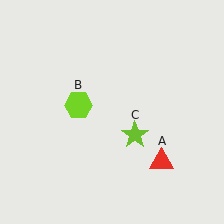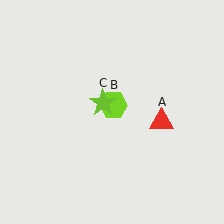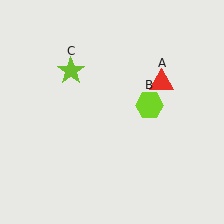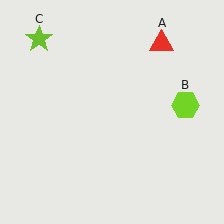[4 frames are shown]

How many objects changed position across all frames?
3 objects changed position: red triangle (object A), lime hexagon (object B), lime star (object C).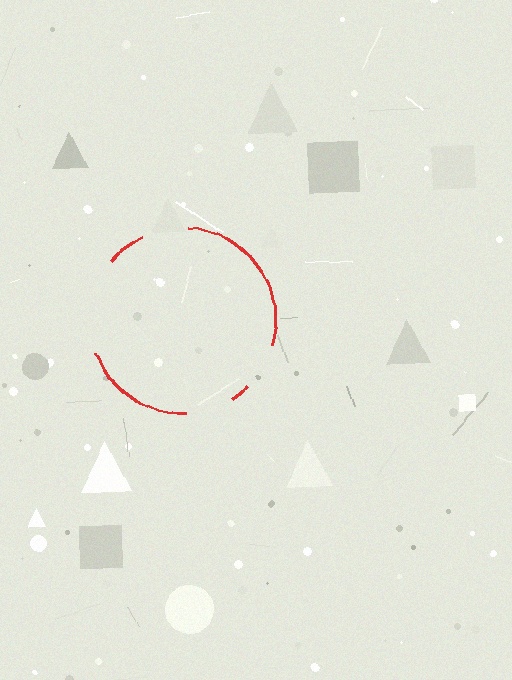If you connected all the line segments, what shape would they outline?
They would outline a circle.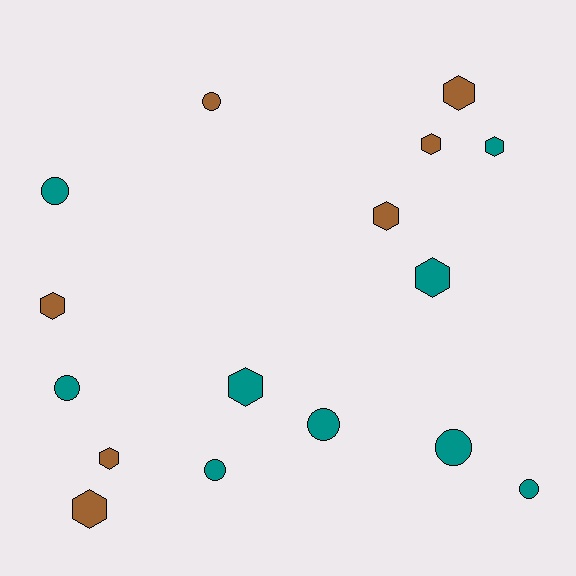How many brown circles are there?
There is 1 brown circle.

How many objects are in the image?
There are 16 objects.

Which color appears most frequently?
Teal, with 9 objects.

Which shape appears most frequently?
Hexagon, with 9 objects.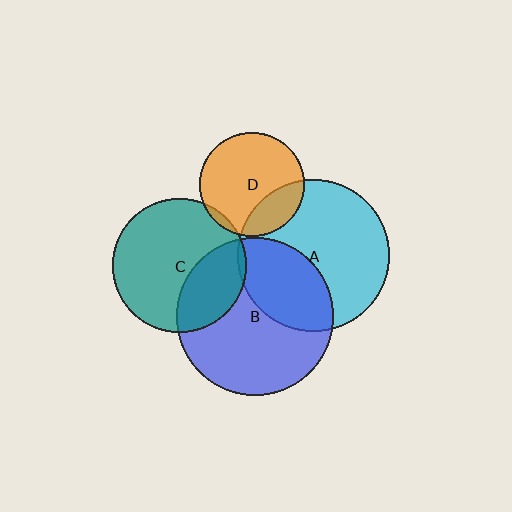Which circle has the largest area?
Circle B (blue).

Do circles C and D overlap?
Yes.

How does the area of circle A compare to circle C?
Approximately 1.3 times.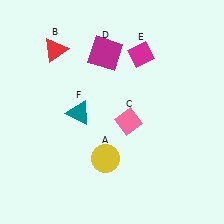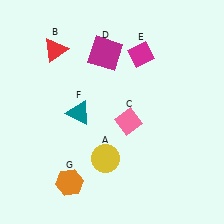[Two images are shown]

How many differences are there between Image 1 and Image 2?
There is 1 difference between the two images.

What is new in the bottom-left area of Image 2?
An orange hexagon (G) was added in the bottom-left area of Image 2.